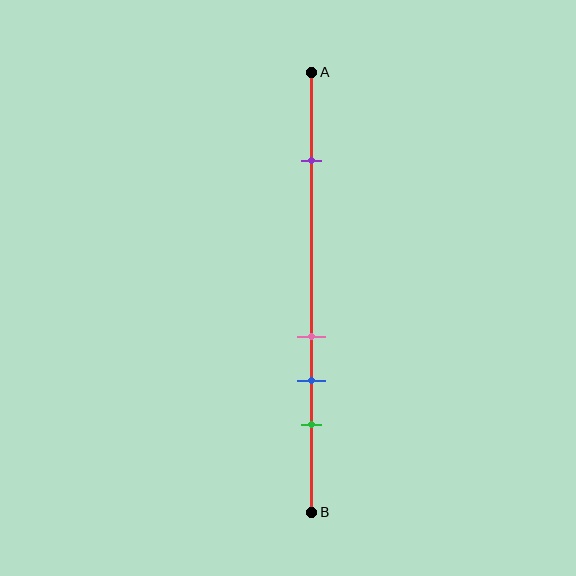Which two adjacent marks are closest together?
The pink and blue marks are the closest adjacent pair.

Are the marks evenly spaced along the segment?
No, the marks are not evenly spaced.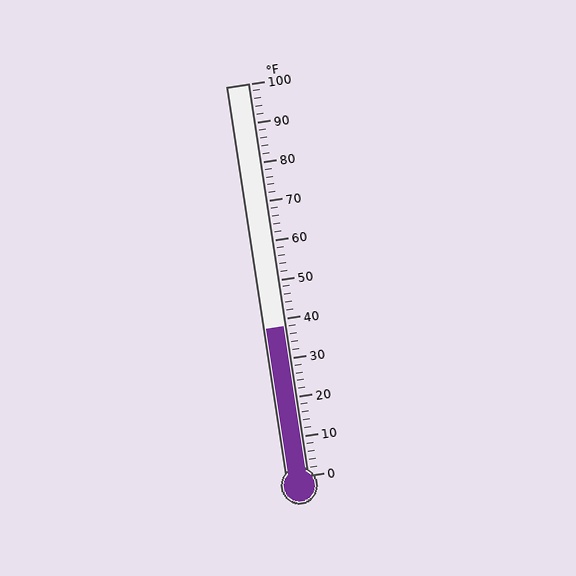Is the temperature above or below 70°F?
The temperature is below 70°F.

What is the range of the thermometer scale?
The thermometer scale ranges from 0°F to 100°F.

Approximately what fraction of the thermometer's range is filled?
The thermometer is filled to approximately 40% of its range.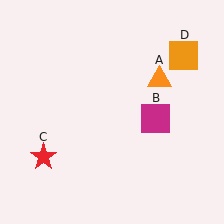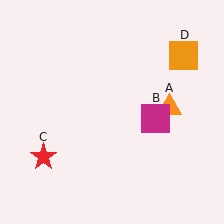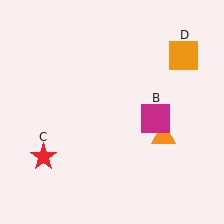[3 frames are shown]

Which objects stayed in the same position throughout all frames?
Magenta square (object B) and red star (object C) and orange square (object D) remained stationary.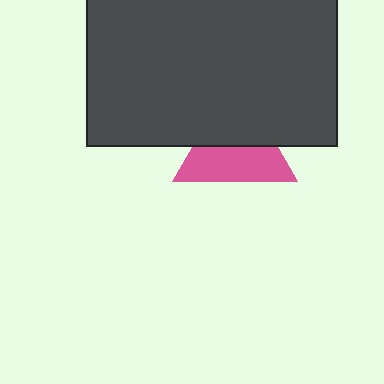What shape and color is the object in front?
The object in front is a dark gray rectangle.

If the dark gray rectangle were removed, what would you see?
You would see the complete pink triangle.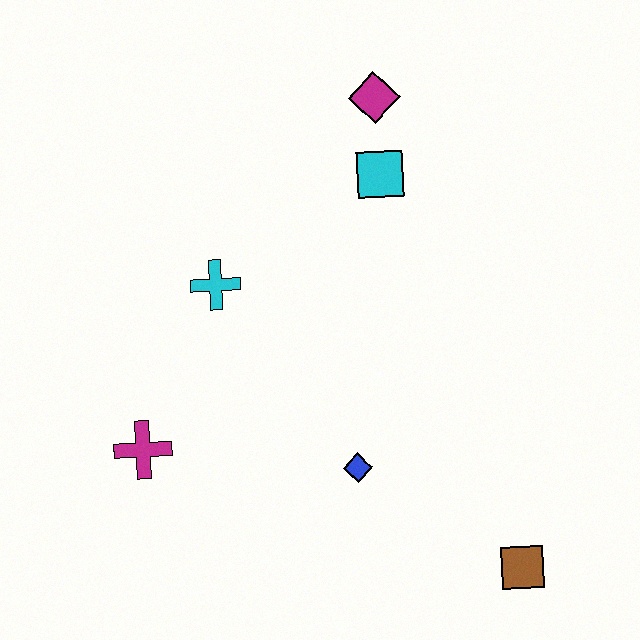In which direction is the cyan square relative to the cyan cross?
The cyan square is to the right of the cyan cross.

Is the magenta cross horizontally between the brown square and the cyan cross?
No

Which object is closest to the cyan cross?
The magenta cross is closest to the cyan cross.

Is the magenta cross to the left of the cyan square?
Yes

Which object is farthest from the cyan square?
The brown square is farthest from the cyan square.